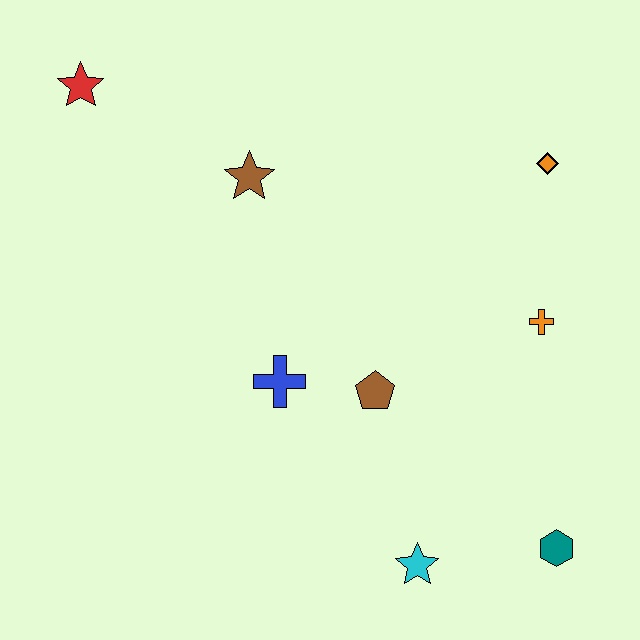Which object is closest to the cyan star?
The teal hexagon is closest to the cyan star.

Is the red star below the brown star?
No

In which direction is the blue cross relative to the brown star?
The blue cross is below the brown star.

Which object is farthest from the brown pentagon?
The red star is farthest from the brown pentagon.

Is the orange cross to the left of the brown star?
No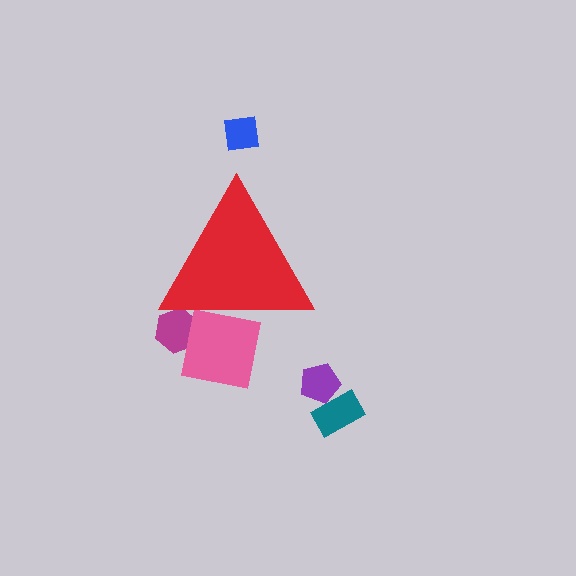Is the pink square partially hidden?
Yes, the pink square is partially hidden behind the red triangle.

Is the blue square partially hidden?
No, the blue square is fully visible.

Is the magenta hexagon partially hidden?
Yes, the magenta hexagon is partially hidden behind the red triangle.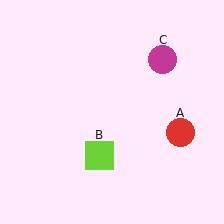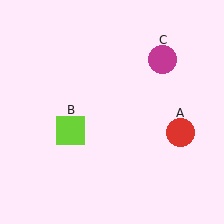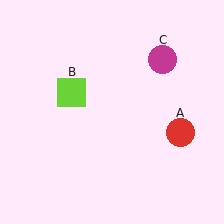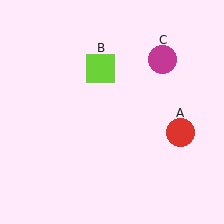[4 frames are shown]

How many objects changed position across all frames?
1 object changed position: lime square (object B).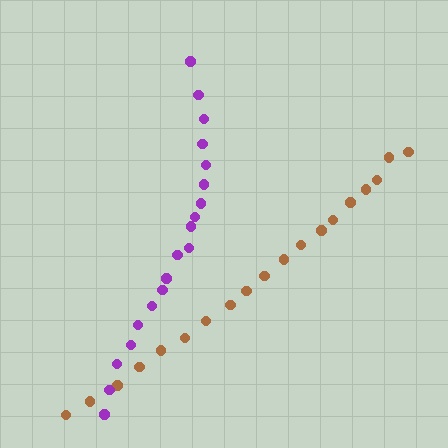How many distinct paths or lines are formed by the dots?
There are 2 distinct paths.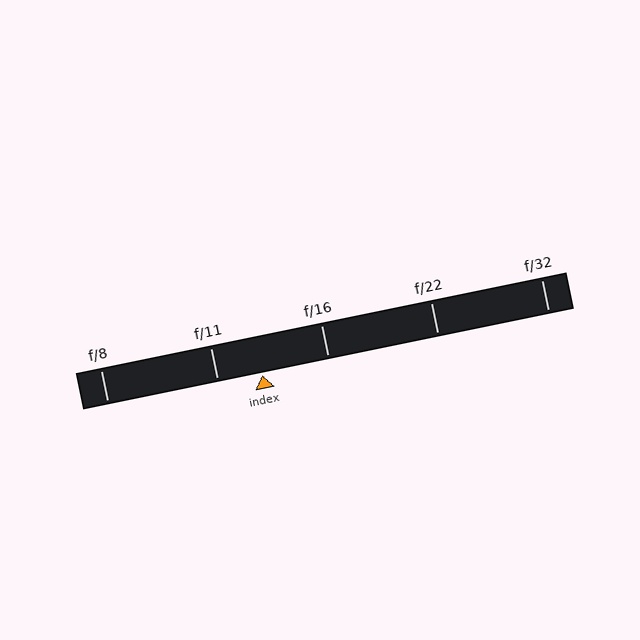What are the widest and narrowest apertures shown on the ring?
The widest aperture shown is f/8 and the narrowest is f/32.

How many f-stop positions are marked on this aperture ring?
There are 5 f-stop positions marked.